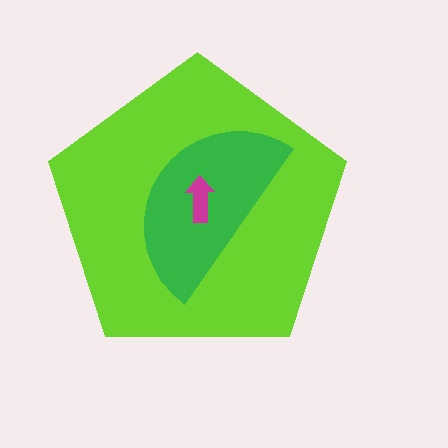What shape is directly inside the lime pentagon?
The green semicircle.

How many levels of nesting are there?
3.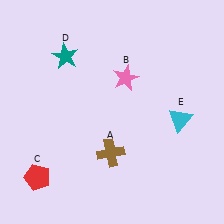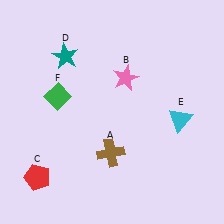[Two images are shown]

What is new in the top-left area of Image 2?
A green diamond (F) was added in the top-left area of Image 2.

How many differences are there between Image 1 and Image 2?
There is 1 difference between the two images.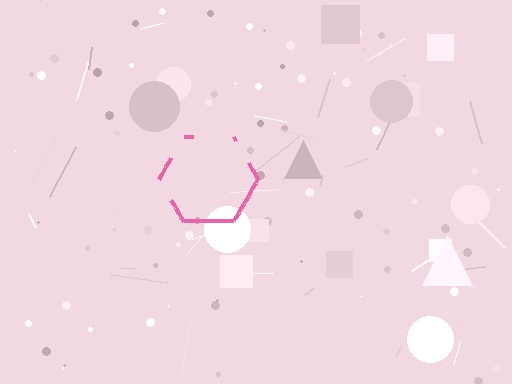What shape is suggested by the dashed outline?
The dashed outline suggests a hexagon.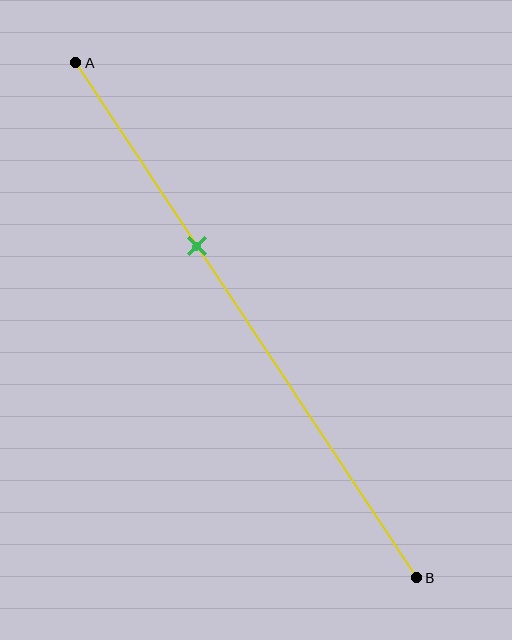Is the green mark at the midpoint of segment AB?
No, the mark is at about 35% from A, not at the 50% midpoint.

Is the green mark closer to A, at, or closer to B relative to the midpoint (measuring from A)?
The green mark is closer to point A than the midpoint of segment AB.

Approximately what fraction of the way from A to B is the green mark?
The green mark is approximately 35% of the way from A to B.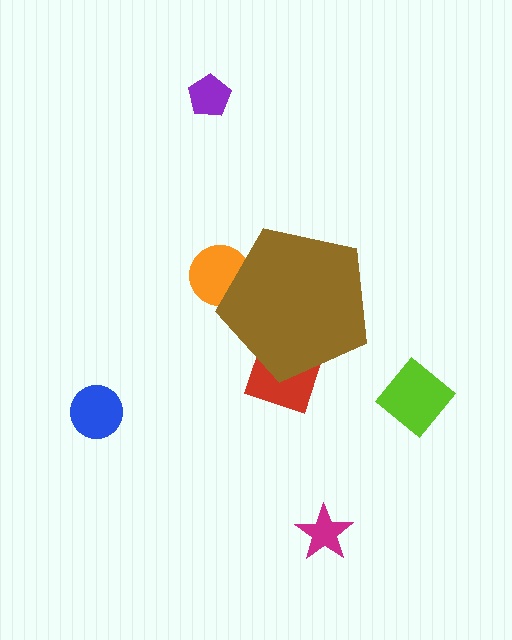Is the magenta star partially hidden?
No, the magenta star is fully visible.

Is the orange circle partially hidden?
Yes, the orange circle is partially hidden behind the brown pentagon.